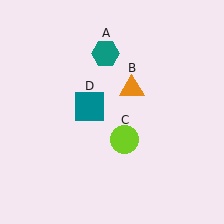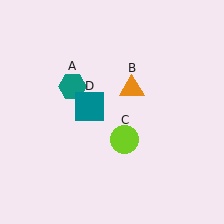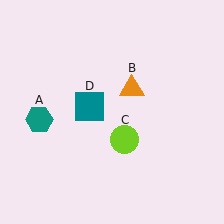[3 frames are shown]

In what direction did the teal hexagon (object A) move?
The teal hexagon (object A) moved down and to the left.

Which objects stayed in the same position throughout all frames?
Orange triangle (object B) and lime circle (object C) and teal square (object D) remained stationary.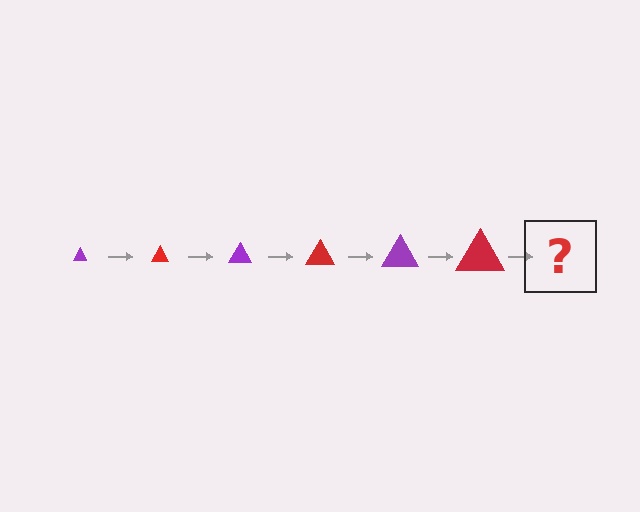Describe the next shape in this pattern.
It should be a purple triangle, larger than the previous one.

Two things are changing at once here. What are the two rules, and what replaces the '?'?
The two rules are that the triangle grows larger each step and the color cycles through purple and red. The '?' should be a purple triangle, larger than the previous one.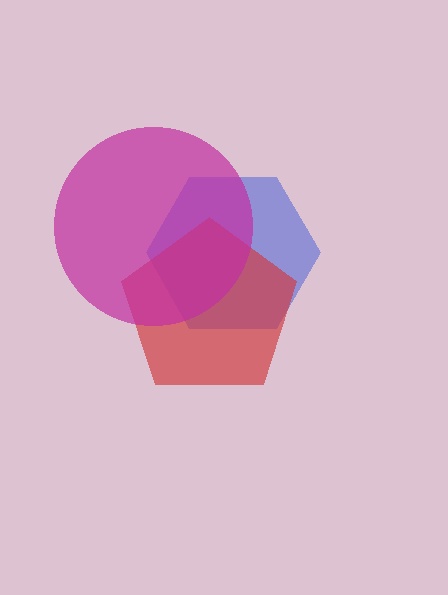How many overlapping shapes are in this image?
There are 3 overlapping shapes in the image.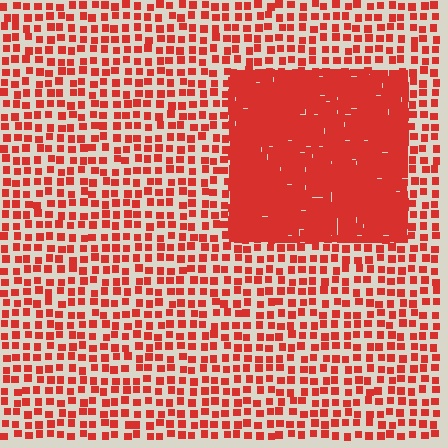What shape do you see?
I see a rectangle.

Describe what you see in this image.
The image contains small red elements arranged at two different densities. A rectangle-shaped region is visible where the elements are more densely packed than the surrounding area.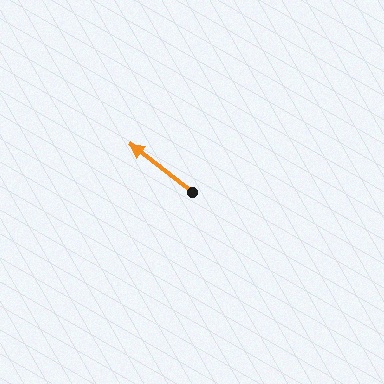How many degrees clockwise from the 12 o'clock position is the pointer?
Approximately 308 degrees.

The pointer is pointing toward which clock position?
Roughly 10 o'clock.